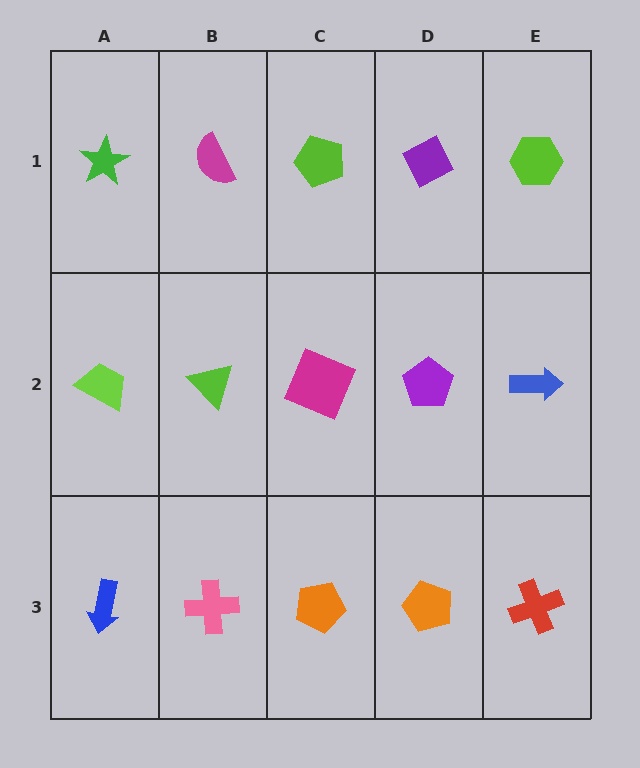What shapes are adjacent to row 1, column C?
A magenta square (row 2, column C), a magenta semicircle (row 1, column B), a purple diamond (row 1, column D).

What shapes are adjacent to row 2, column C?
A lime pentagon (row 1, column C), an orange pentagon (row 3, column C), a lime triangle (row 2, column B), a purple pentagon (row 2, column D).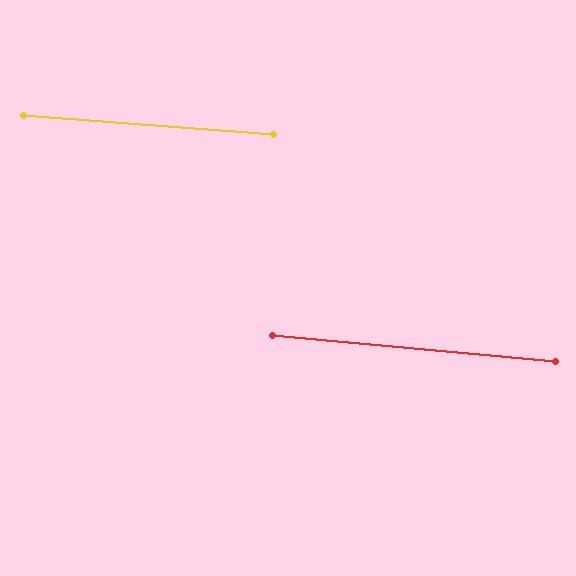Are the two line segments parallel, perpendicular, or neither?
Parallel — their directions differ by only 0.7°.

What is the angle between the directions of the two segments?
Approximately 1 degree.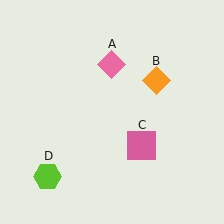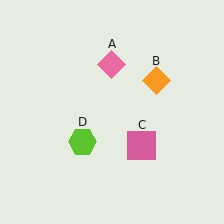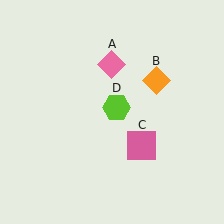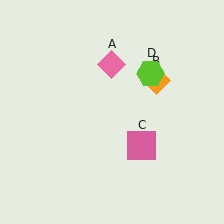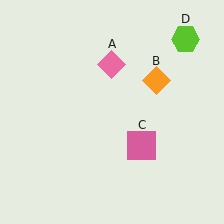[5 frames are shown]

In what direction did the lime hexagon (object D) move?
The lime hexagon (object D) moved up and to the right.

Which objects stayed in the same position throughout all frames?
Pink diamond (object A) and orange diamond (object B) and pink square (object C) remained stationary.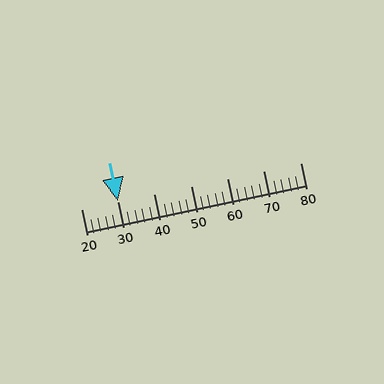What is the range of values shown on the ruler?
The ruler shows values from 20 to 80.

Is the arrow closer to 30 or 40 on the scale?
The arrow is closer to 30.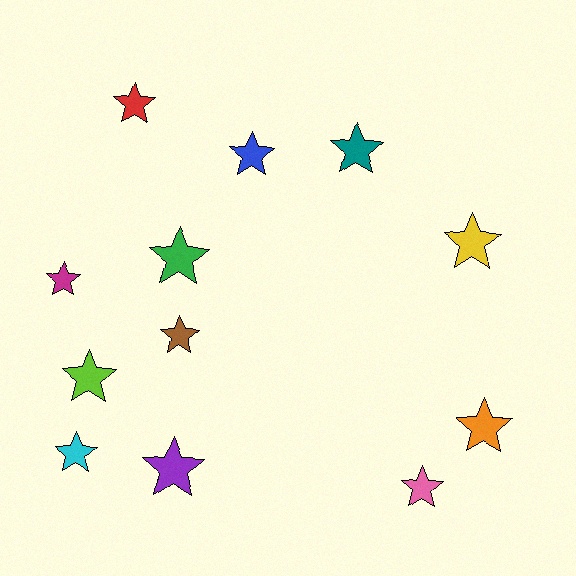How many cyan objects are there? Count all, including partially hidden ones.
There is 1 cyan object.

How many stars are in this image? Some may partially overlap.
There are 12 stars.